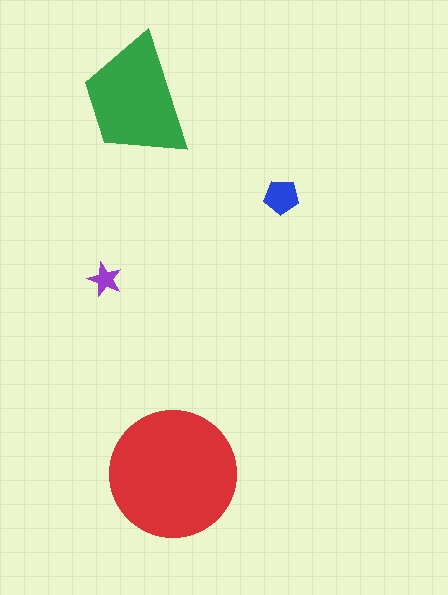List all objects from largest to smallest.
The red circle, the green trapezoid, the blue pentagon, the purple star.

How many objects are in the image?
There are 4 objects in the image.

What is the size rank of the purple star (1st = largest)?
4th.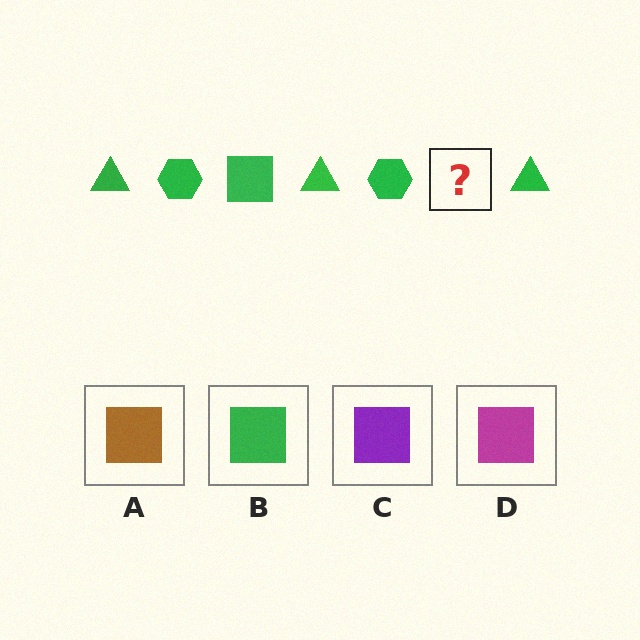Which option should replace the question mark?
Option B.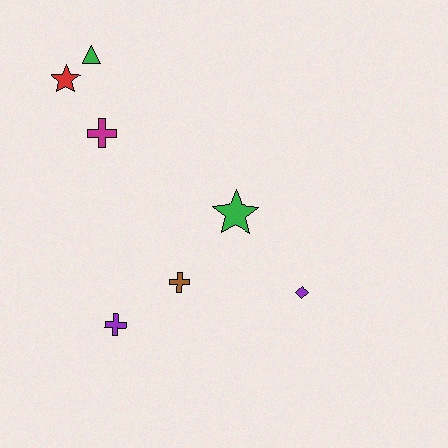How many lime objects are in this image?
There are no lime objects.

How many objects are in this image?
There are 7 objects.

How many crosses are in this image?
There are 3 crosses.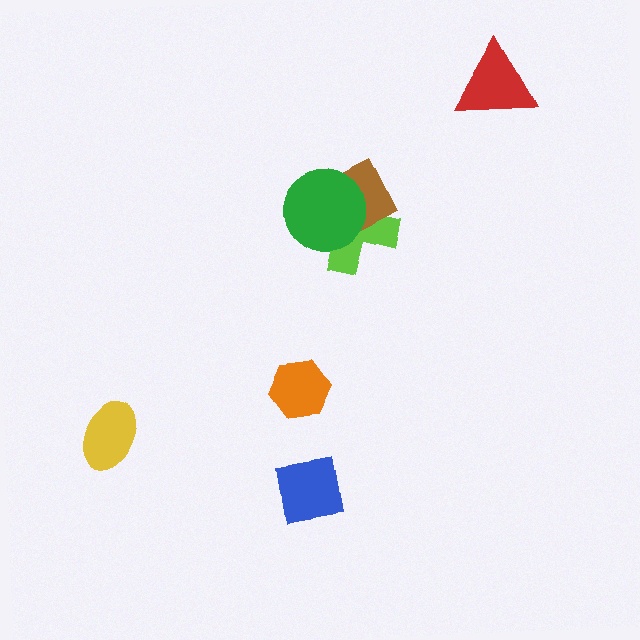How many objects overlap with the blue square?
0 objects overlap with the blue square.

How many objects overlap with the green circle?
2 objects overlap with the green circle.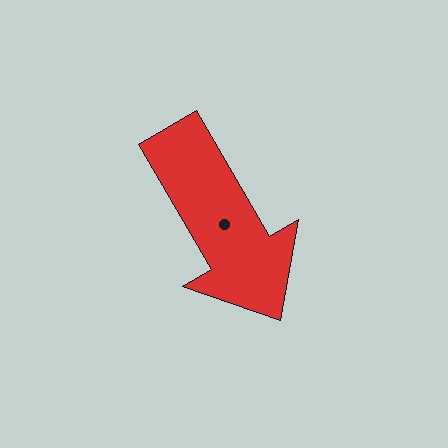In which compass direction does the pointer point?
Southeast.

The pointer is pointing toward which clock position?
Roughly 5 o'clock.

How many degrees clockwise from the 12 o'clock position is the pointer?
Approximately 150 degrees.